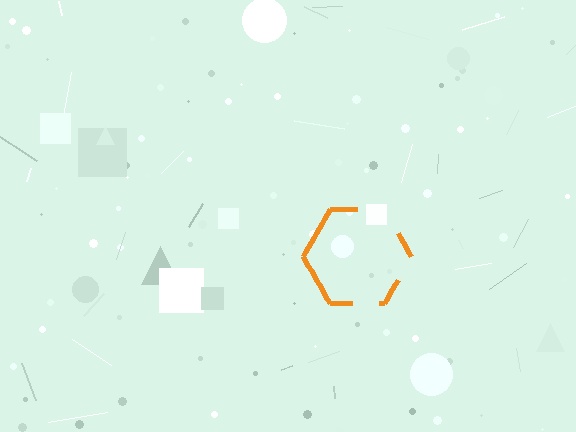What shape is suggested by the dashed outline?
The dashed outline suggests a hexagon.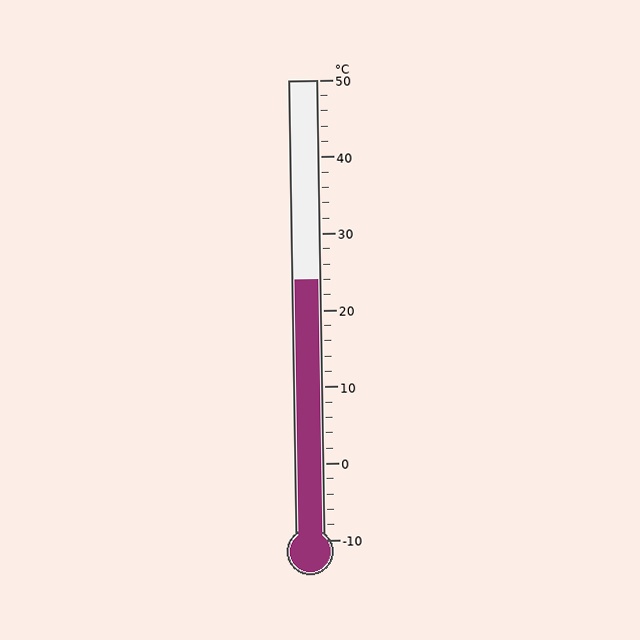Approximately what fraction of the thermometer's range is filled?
The thermometer is filled to approximately 55% of its range.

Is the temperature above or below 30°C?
The temperature is below 30°C.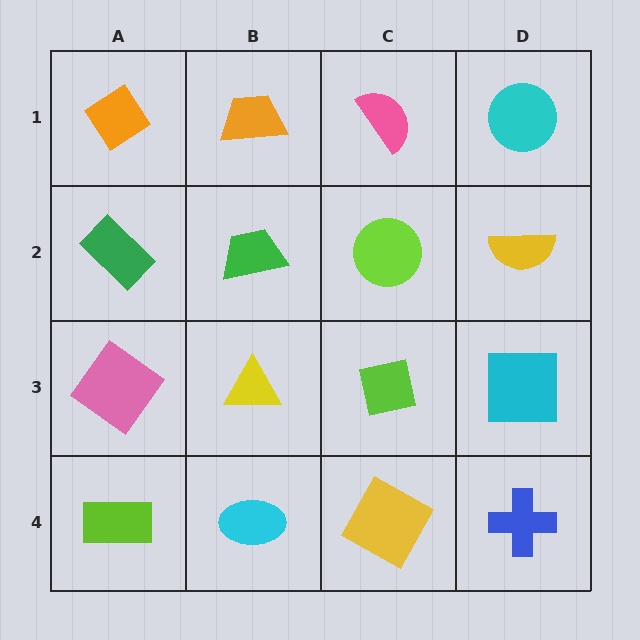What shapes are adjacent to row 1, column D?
A yellow semicircle (row 2, column D), a pink semicircle (row 1, column C).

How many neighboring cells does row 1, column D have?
2.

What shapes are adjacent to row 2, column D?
A cyan circle (row 1, column D), a cyan square (row 3, column D), a lime circle (row 2, column C).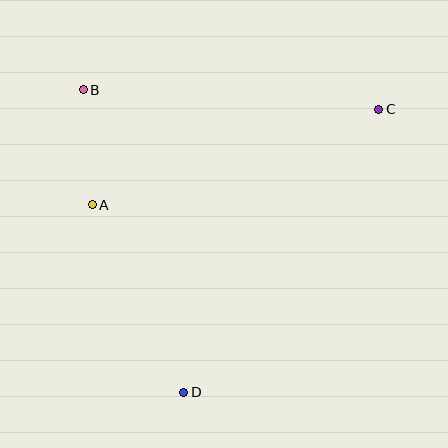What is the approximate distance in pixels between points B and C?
The distance between B and C is approximately 296 pixels.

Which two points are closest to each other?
Points A and B are closest to each other.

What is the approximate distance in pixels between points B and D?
The distance between B and D is approximately 319 pixels.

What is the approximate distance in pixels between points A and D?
The distance between A and D is approximately 208 pixels.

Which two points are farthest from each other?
Points C and D are farthest from each other.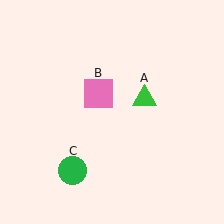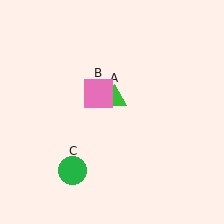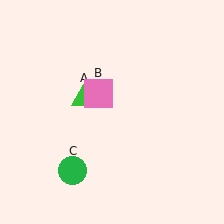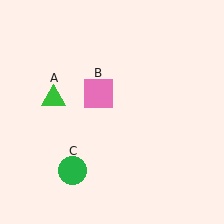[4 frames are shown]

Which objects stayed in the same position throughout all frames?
Pink square (object B) and green circle (object C) remained stationary.